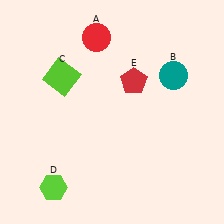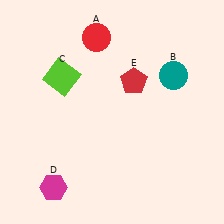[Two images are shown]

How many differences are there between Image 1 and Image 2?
There is 1 difference between the two images.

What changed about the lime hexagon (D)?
In Image 1, D is lime. In Image 2, it changed to magenta.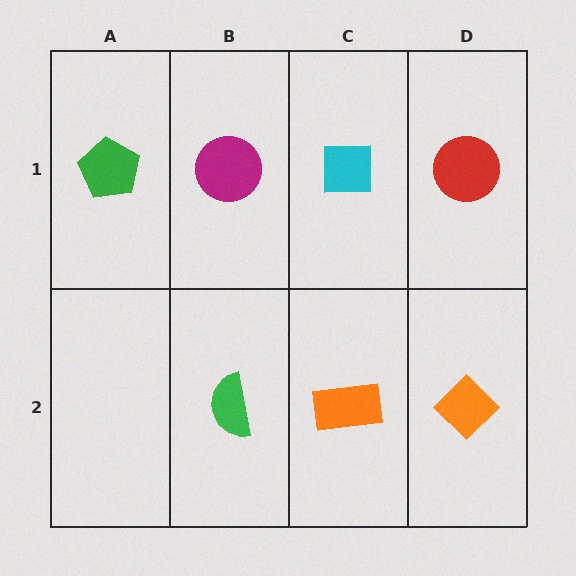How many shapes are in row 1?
4 shapes.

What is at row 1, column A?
A green pentagon.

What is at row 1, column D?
A red circle.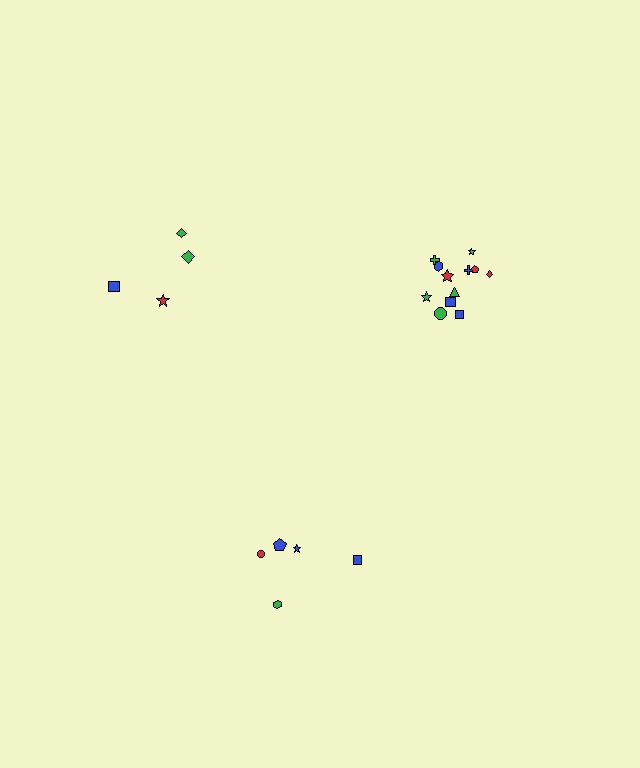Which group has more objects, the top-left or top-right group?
The top-right group.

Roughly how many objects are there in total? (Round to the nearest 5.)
Roughly 20 objects in total.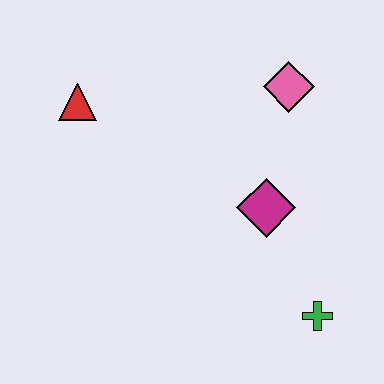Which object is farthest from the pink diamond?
The green cross is farthest from the pink diamond.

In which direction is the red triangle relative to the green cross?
The red triangle is to the left of the green cross.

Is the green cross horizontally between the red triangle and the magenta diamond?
No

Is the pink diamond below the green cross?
No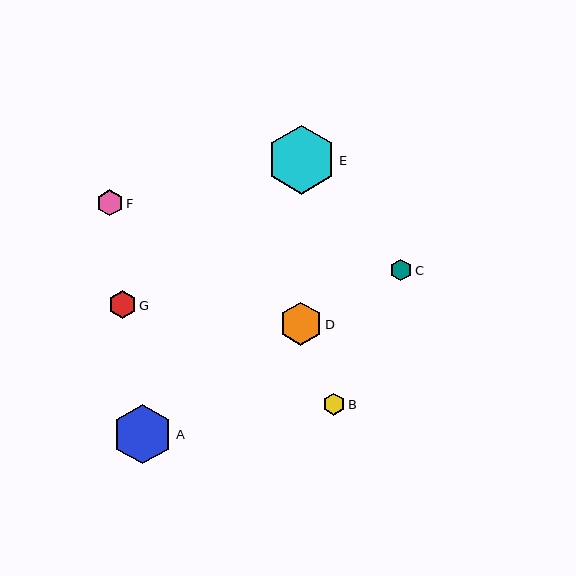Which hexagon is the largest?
Hexagon E is the largest with a size of approximately 69 pixels.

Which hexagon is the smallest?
Hexagon C is the smallest with a size of approximately 22 pixels.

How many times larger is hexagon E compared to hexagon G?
Hexagon E is approximately 2.5 times the size of hexagon G.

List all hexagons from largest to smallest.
From largest to smallest: E, A, D, G, F, B, C.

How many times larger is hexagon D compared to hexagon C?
Hexagon D is approximately 2.0 times the size of hexagon C.